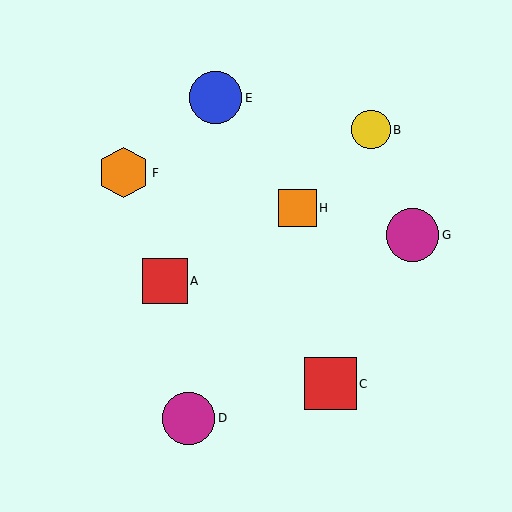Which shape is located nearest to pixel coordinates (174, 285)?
The red square (labeled A) at (165, 281) is nearest to that location.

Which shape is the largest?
The magenta circle (labeled G) is the largest.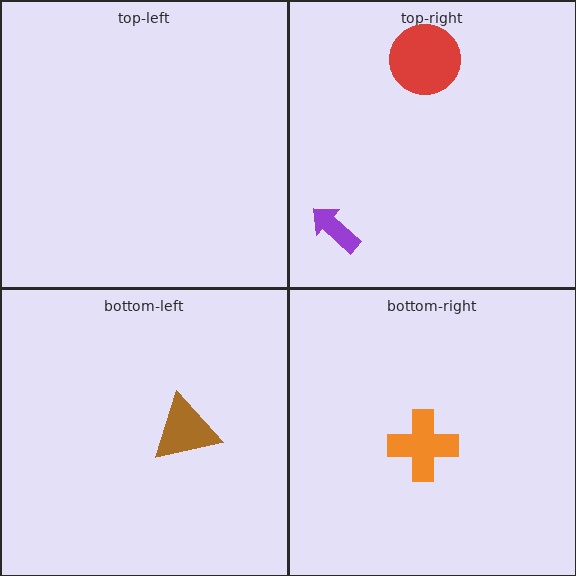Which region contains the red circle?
The top-right region.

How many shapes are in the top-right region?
2.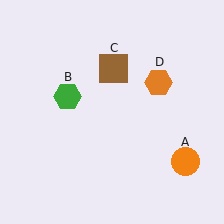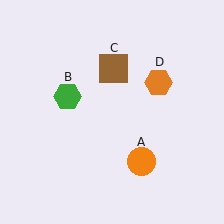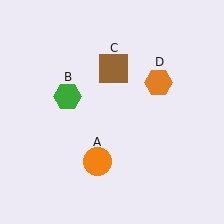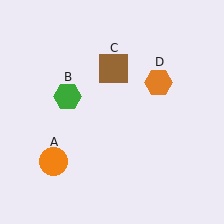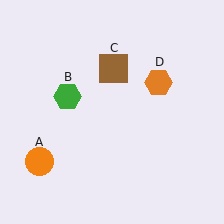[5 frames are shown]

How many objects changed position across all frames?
1 object changed position: orange circle (object A).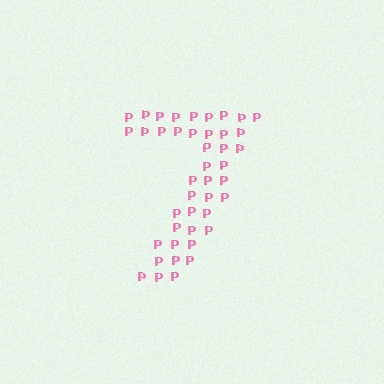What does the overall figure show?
The overall figure shows the digit 7.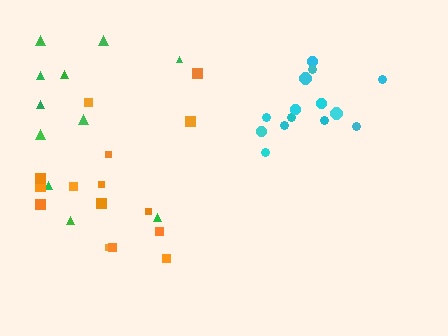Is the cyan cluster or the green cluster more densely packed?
Cyan.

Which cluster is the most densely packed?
Cyan.